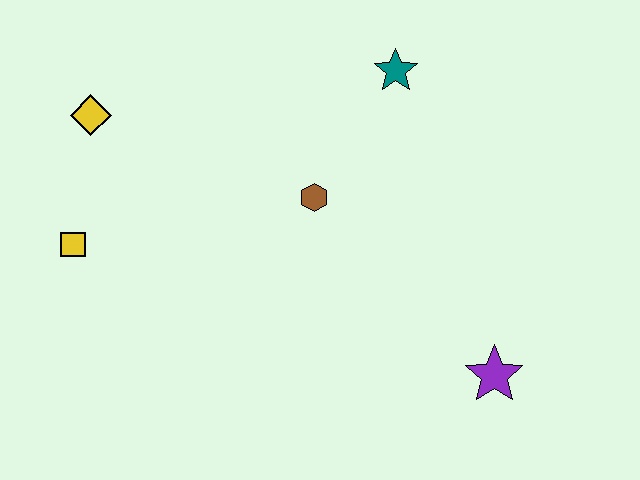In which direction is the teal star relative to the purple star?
The teal star is above the purple star.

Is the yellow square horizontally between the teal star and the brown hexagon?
No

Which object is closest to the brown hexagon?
The teal star is closest to the brown hexagon.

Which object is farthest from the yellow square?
The purple star is farthest from the yellow square.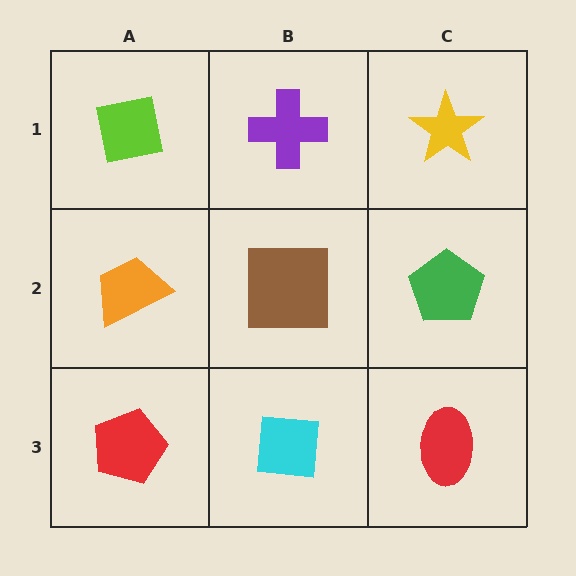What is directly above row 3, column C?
A green pentagon.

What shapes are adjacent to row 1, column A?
An orange trapezoid (row 2, column A), a purple cross (row 1, column B).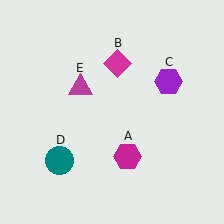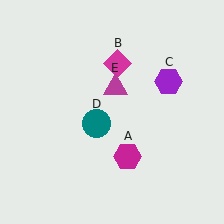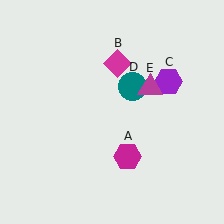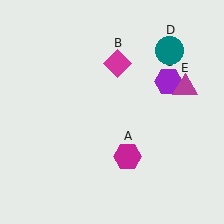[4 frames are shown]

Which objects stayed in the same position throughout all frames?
Magenta hexagon (object A) and magenta diamond (object B) and purple hexagon (object C) remained stationary.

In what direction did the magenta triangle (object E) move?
The magenta triangle (object E) moved right.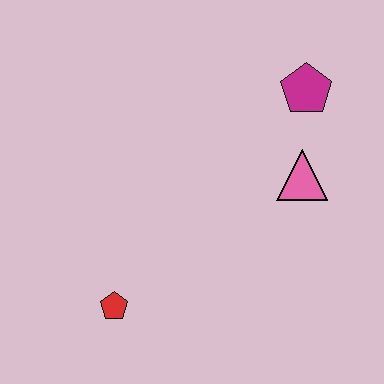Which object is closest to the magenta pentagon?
The pink triangle is closest to the magenta pentagon.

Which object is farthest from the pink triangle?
The red pentagon is farthest from the pink triangle.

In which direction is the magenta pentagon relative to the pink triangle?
The magenta pentagon is above the pink triangle.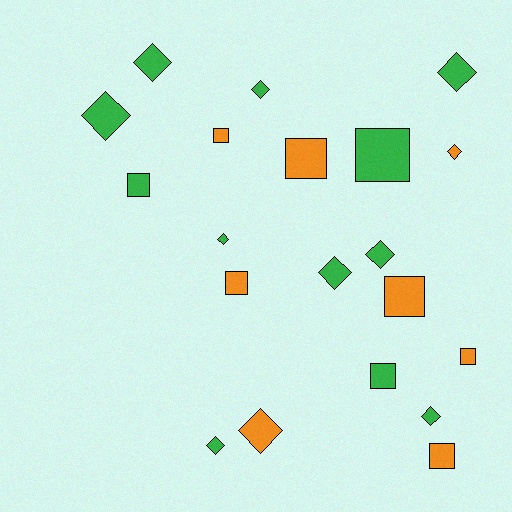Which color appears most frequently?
Green, with 12 objects.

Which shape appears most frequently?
Diamond, with 11 objects.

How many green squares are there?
There are 3 green squares.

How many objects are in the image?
There are 20 objects.